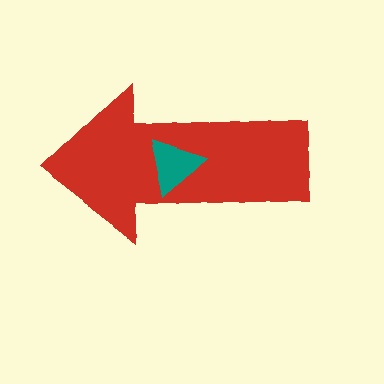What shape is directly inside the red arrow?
The teal triangle.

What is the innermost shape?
The teal triangle.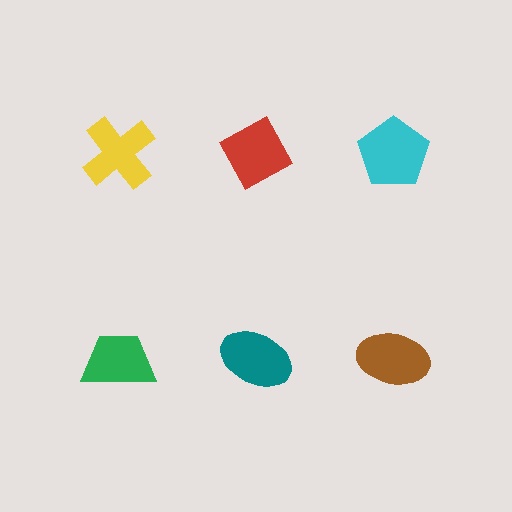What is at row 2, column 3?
A brown ellipse.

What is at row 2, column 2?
A teal ellipse.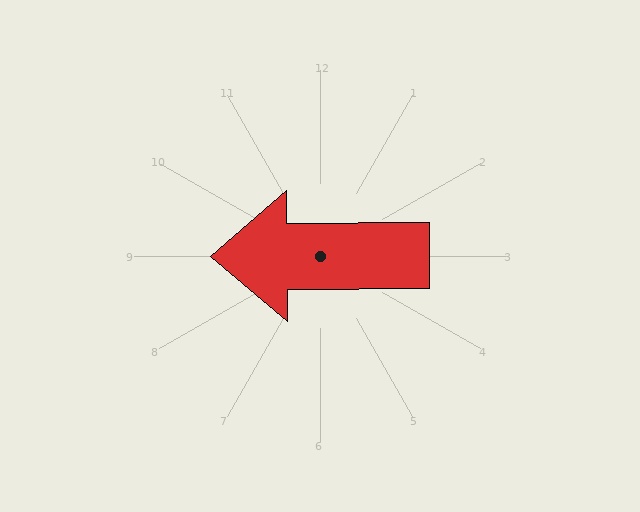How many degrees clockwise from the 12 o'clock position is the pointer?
Approximately 270 degrees.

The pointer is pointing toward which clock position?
Roughly 9 o'clock.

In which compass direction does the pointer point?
West.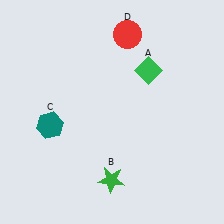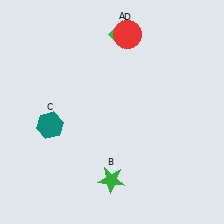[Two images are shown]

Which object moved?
The green diamond (A) moved up.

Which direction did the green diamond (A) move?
The green diamond (A) moved up.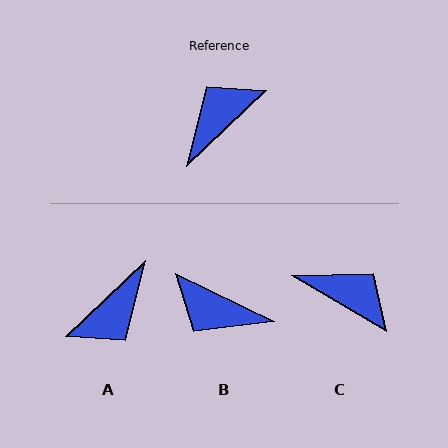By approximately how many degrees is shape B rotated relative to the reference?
Approximately 111 degrees counter-clockwise.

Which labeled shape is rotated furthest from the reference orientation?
A, about 180 degrees away.